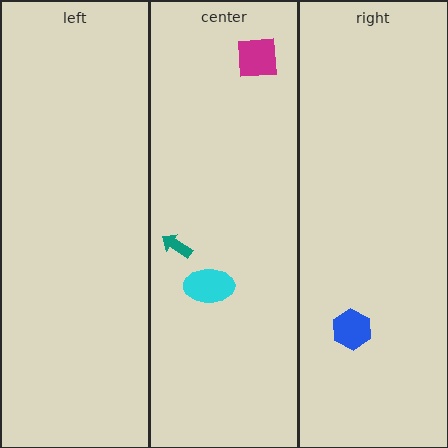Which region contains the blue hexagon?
The right region.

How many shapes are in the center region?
3.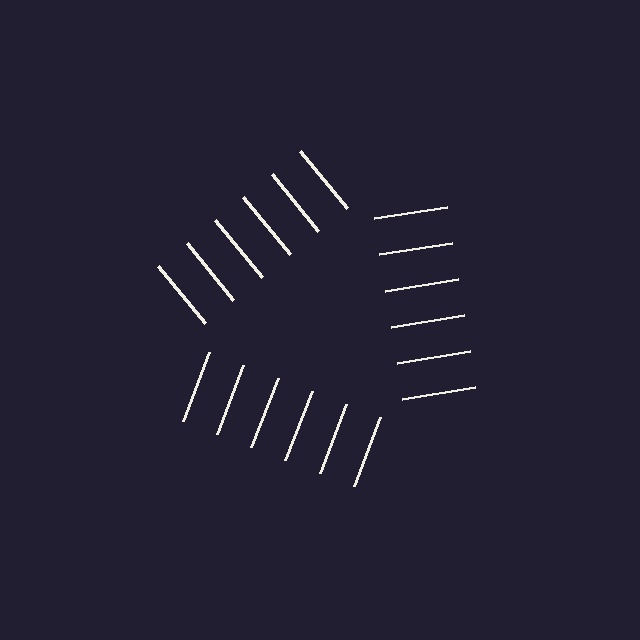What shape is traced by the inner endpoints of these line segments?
An illusory triangle — the line segments terminate on its edges but no continuous stroke is drawn.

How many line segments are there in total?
18 — 6 along each of the 3 edges.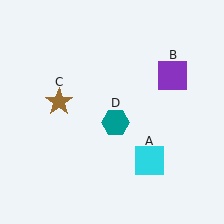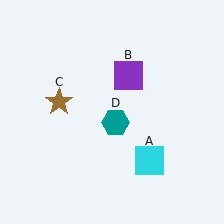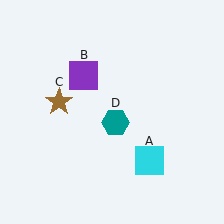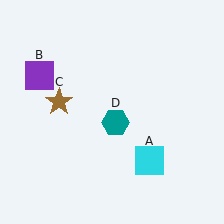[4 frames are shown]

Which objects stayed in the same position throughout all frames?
Cyan square (object A) and brown star (object C) and teal hexagon (object D) remained stationary.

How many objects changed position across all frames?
1 object changed position: purple square (object B).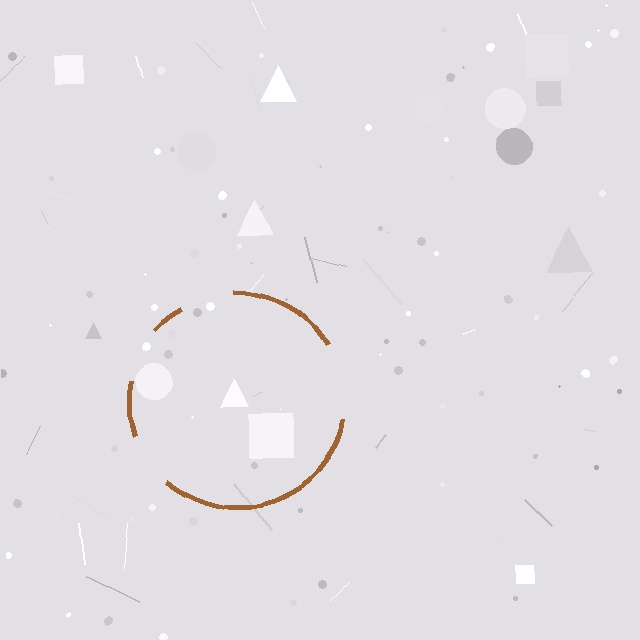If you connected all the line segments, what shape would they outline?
They would outline a circle.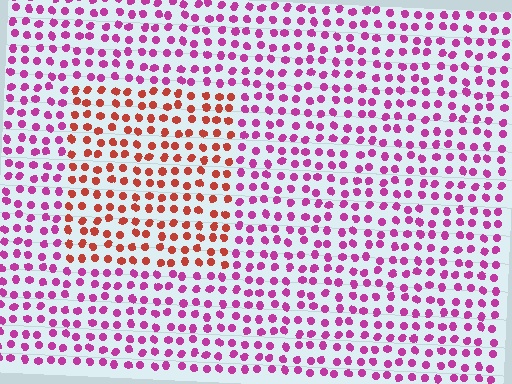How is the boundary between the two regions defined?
The boundary is defined purely by a slight shift in hue (about 50 degrees). Spacing, size, and orientation are identical on both sides.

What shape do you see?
I see a rectangle.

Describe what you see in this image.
The image is filled with small magenta elements in a uniform arrangement. A rectangle-shaped region is visible where the elements are tinted to a slightly different hue, forming a subtle color boundary.